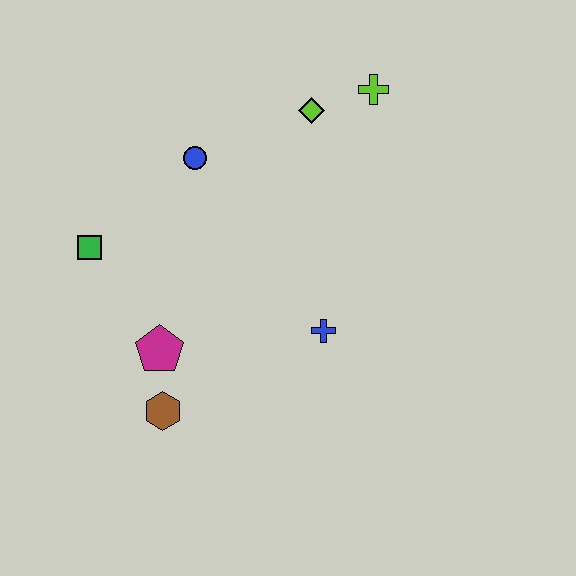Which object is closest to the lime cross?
The lime diamond is closest to the lime cross.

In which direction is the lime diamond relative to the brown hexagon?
The lime diamond is above the brown hexagon.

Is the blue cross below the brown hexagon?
No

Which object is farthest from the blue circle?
The brown hexagon is farthest from the blue circle.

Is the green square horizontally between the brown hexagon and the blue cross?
No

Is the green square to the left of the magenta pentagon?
Yes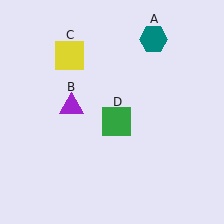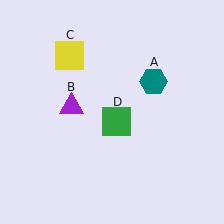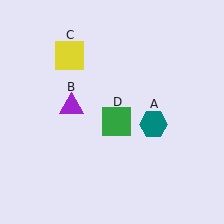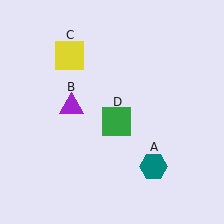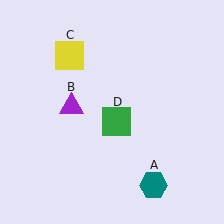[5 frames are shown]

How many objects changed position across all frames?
1 object changed position: teal hexagon (object A).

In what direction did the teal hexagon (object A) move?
The teal hexagon (object A) moved down.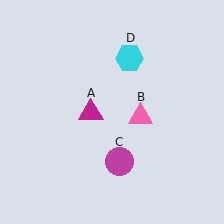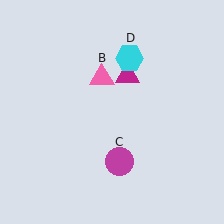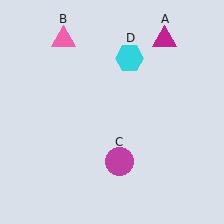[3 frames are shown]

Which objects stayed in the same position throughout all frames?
Magenta circle (object C) and cyan hexagon (object D) remained stationary.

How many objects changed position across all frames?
2 objects changed position: magenta triangle (object A), pink triangle (object B).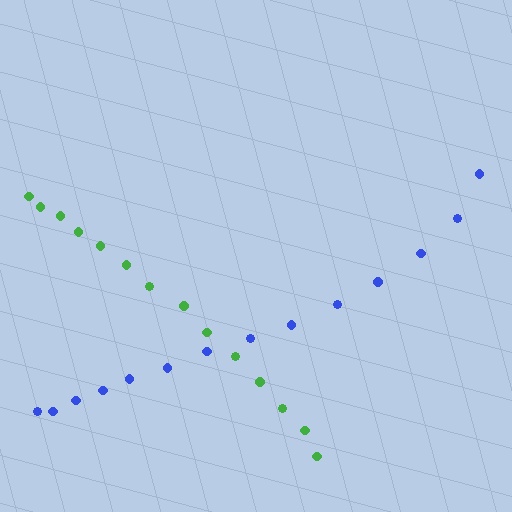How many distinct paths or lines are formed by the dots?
There are 2 distinct paths.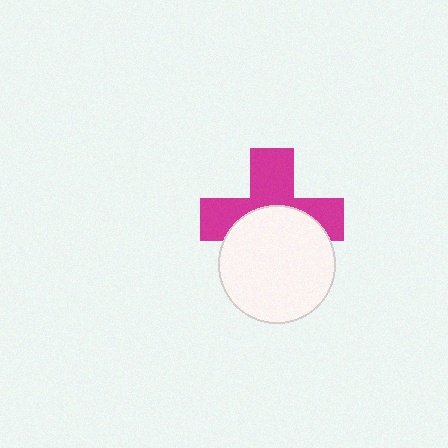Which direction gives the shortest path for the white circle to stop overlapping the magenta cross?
Moving down gives the shortest separation.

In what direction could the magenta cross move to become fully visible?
The magenta cross could move up. That would shift it out from behind the white circle entirely.